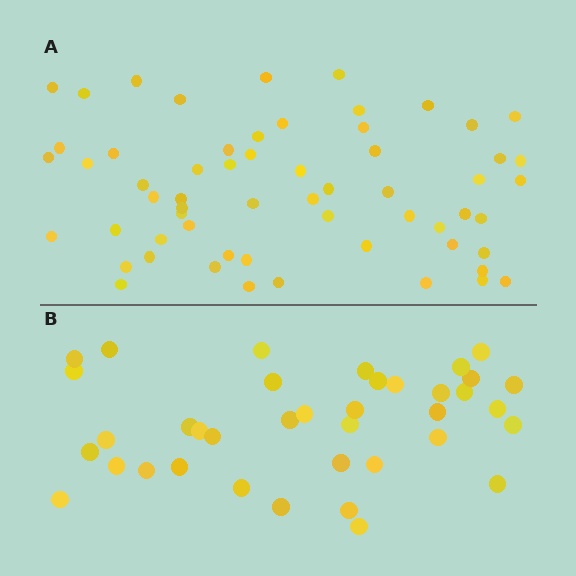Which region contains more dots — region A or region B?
Region A (the top region) has more dots.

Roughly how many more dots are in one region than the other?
Region A has approximately 20 more dots than region B.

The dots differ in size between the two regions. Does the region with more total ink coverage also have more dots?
No. Region B has more total ink coverage because its dots are larger, but region A actually contains more individual dots. Total area can be misleading — the number of items is what matters here.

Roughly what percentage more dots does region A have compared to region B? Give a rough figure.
About 60% more.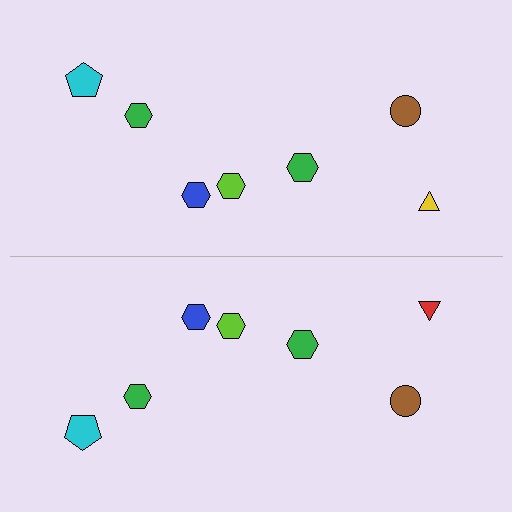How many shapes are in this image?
There are 14 shapes in this image.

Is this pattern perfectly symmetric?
No, the pattern is not perfectly symmetric. The red triangle on the bottom side breaks the symmetry — its mirror counterpart is yellow.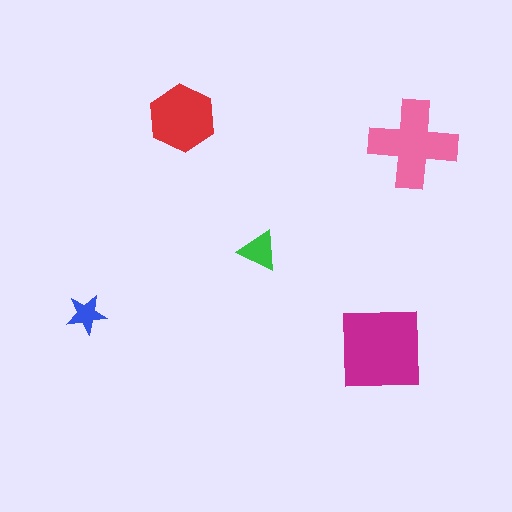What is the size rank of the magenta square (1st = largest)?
1st.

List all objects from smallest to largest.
The blue star, the green triangle, the red hexagon, the pink cross, the magenta square.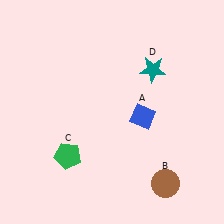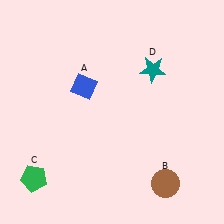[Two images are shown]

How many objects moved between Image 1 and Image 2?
2 objects moved between the two images.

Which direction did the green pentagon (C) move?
The green pentagon (C) moved left.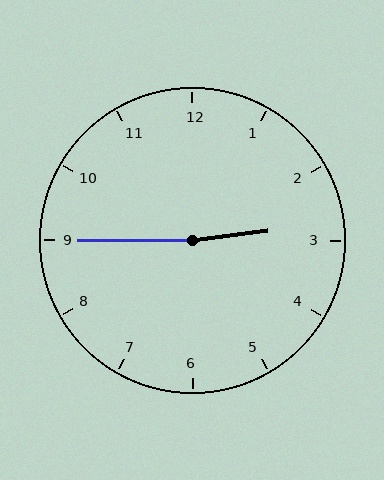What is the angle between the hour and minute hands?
Approximately 172 degrees.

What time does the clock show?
2:45.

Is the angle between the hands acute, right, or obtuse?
It is obtuse.